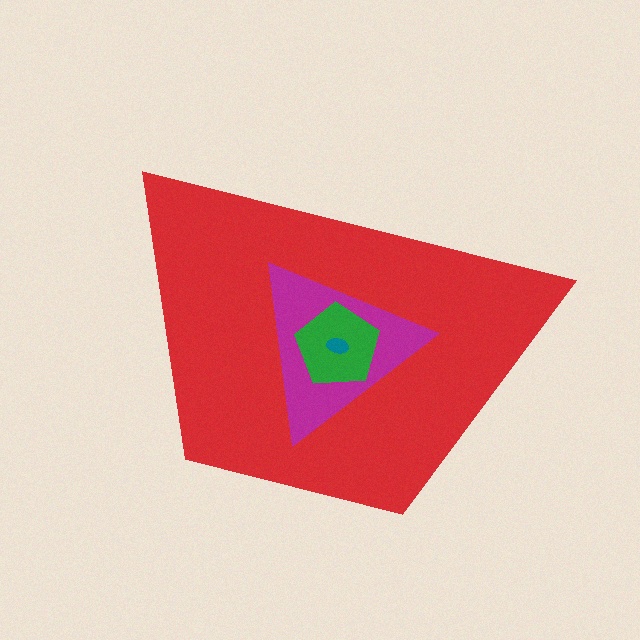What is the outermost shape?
The red trapezoid.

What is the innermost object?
The teal ellipse.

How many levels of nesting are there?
4.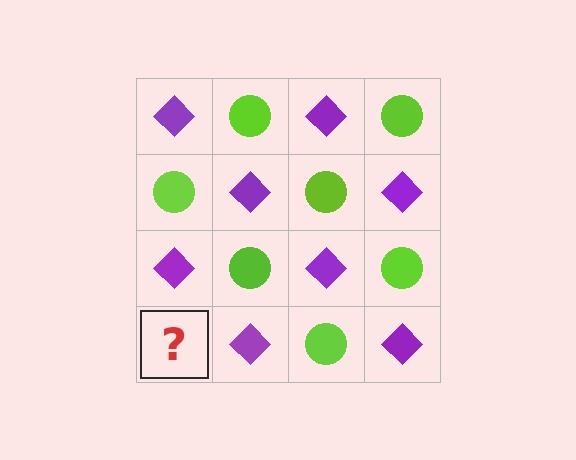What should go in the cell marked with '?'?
The missing cell should contain a lime circle.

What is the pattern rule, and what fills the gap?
The rule is that it alternates purple diamond and lime circle in a checkerboard pattern. The gap should be filled with a lime circle.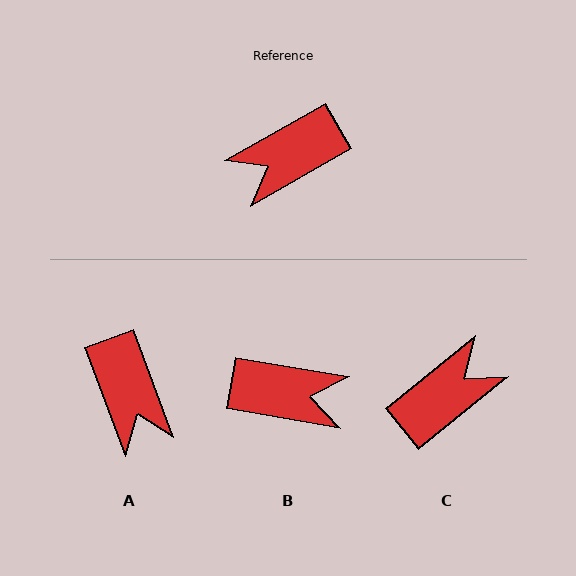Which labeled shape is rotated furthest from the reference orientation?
C, about 171 degrees away.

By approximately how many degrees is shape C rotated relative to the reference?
Approximately 171 degrees clockwise.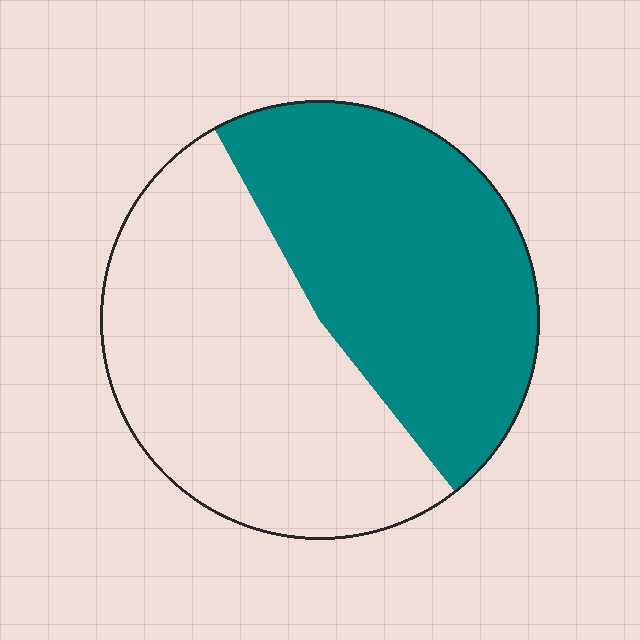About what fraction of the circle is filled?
About one half (1/2).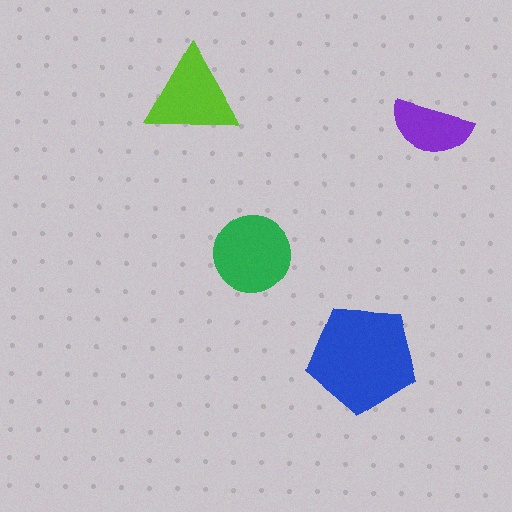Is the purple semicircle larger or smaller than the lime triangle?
Smaller.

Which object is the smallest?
The purple semicircle.